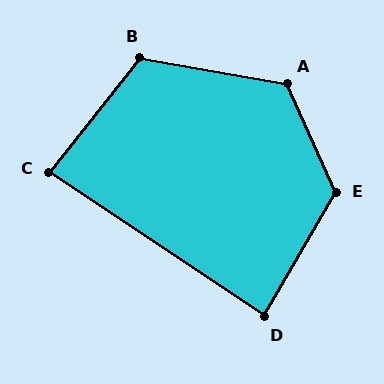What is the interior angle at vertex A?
Approximately 124 degrees (obtuse).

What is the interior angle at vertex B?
Approximately 118 degrees (obtuse).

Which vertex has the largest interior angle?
E, at approximately 126 degrees.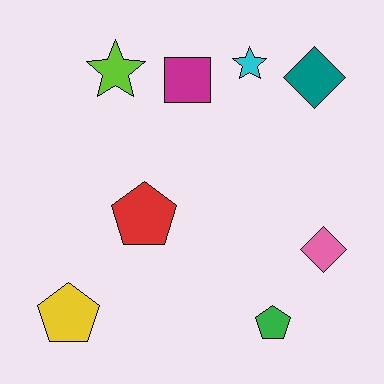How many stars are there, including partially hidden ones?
There are 2 stars.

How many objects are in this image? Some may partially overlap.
There are 8 objects.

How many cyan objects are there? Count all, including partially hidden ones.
There is 1 cyan object.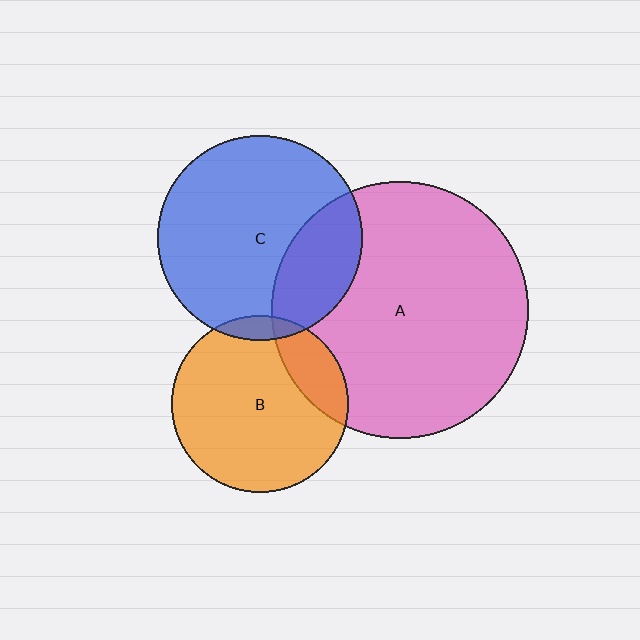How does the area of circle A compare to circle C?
Approximately 1.6 times.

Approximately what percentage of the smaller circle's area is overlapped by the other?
Approximately 20%.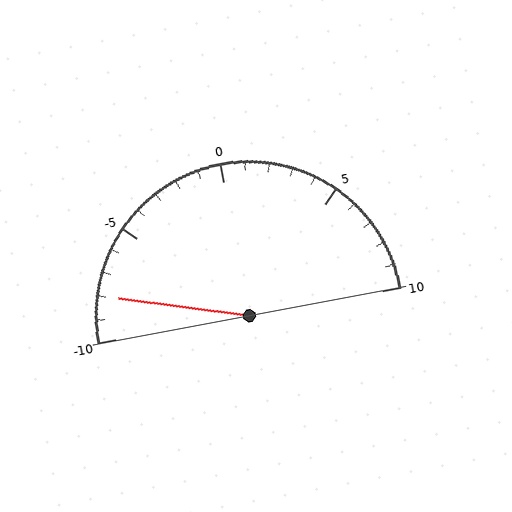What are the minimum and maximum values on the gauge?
The gauge ranges from -10 to 10.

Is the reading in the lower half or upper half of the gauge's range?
The reading is in the lower half of the range (-10 to 10).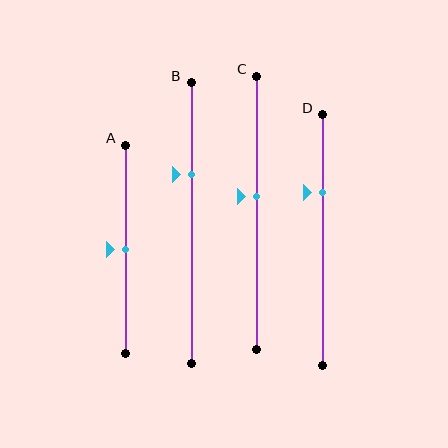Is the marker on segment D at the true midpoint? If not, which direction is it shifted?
No, the marker on segment D is shifted upward by about 19% of the segment length.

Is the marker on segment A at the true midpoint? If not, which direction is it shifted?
Yes, the marker on segment A is at the true midpoint.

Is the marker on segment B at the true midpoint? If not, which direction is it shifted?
No, the marker on segment B is shifted upward by about 17% of the segment length.